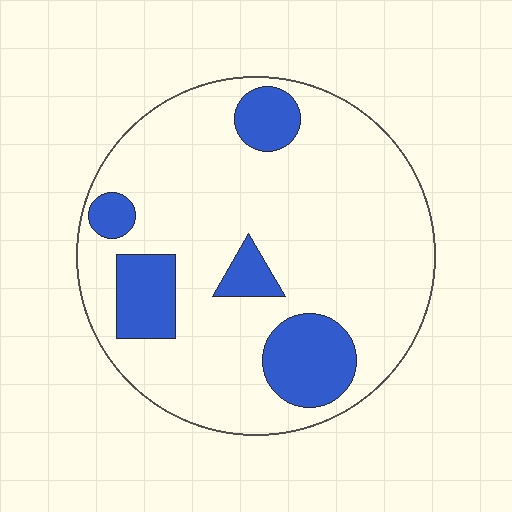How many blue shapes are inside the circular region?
5.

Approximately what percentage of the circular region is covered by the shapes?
Approximately 20%.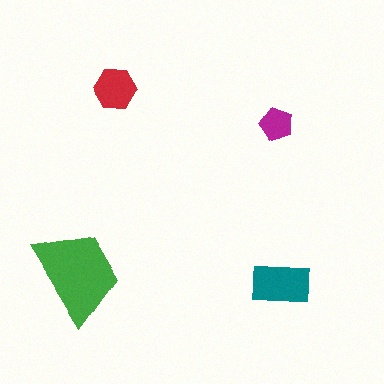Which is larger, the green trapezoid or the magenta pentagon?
The green trapezoid.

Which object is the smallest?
The magenta pentagon.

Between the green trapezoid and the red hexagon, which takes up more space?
The green trapezoid.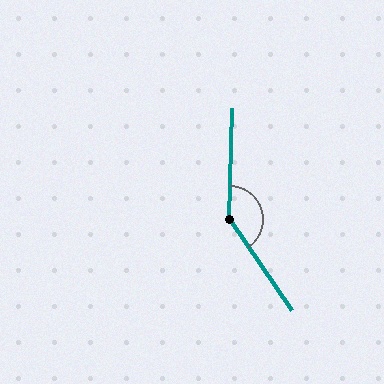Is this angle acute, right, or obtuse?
It is obtuse.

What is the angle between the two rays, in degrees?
Approximately 144 degrees.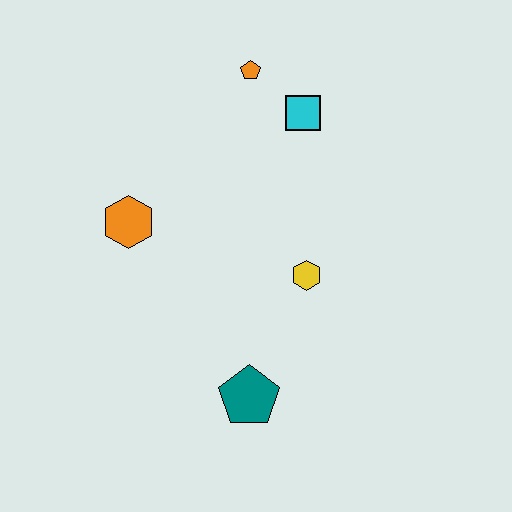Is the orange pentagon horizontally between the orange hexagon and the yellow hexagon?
Yes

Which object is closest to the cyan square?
The orange pentagon is closest to the cyan square.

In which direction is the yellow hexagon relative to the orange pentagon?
The yellow hexagon is below the orange pentagon.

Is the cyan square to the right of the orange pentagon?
Yes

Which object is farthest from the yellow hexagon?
The orange pentagon is farthest from the yellow hexagon.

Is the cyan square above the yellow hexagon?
Yes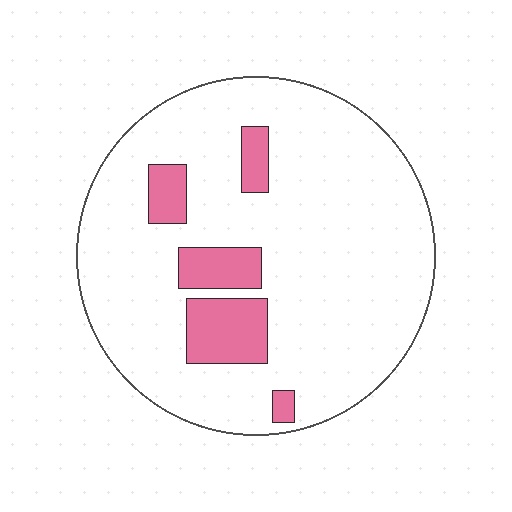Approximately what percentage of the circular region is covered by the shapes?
Approximately 15%.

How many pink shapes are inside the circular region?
5.